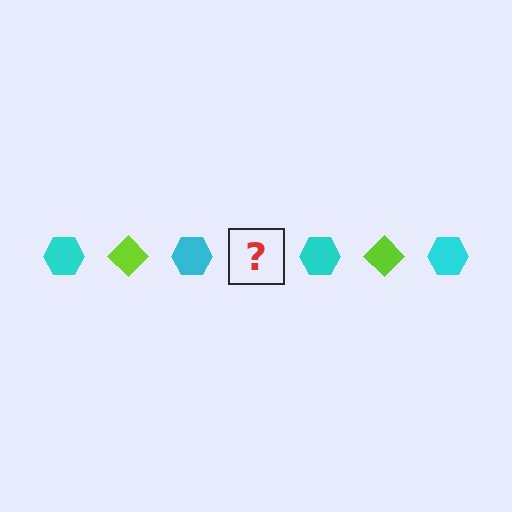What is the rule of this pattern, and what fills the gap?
The rule is that the pattern alternates between cyan hexagon and lime diamond. The gap should be filled with a lime diamond.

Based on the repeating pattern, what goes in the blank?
The blank should be a lime diamond.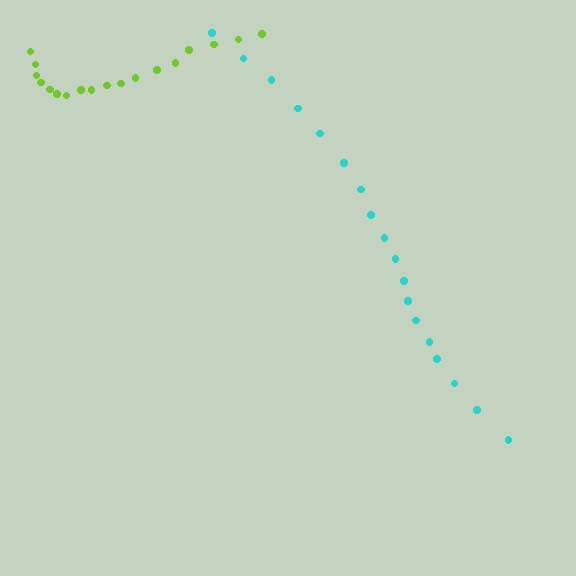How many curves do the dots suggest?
There are 2 distinct paths.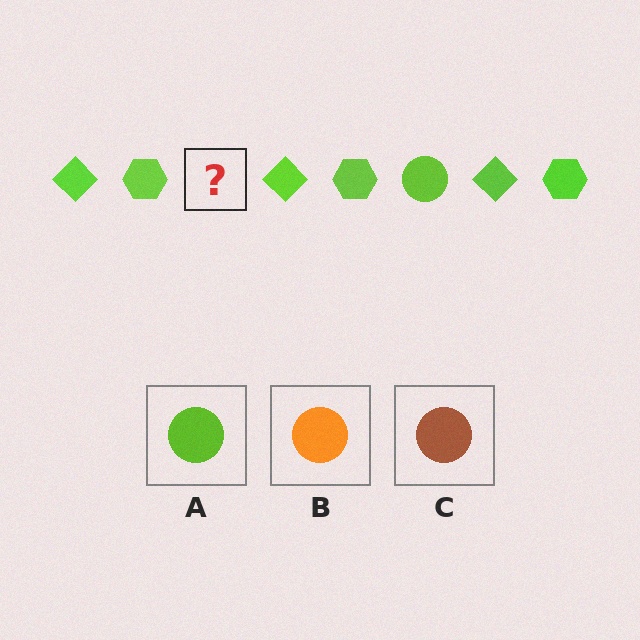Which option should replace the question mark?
Option A.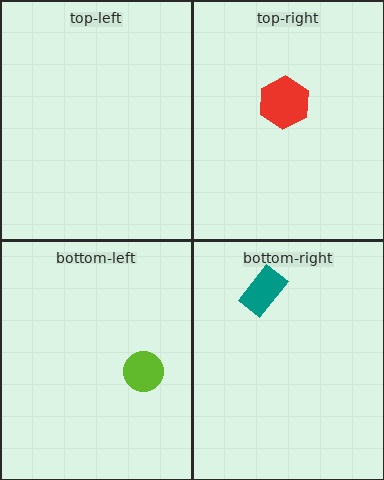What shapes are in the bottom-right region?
The teal rectangle.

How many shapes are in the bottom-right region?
1.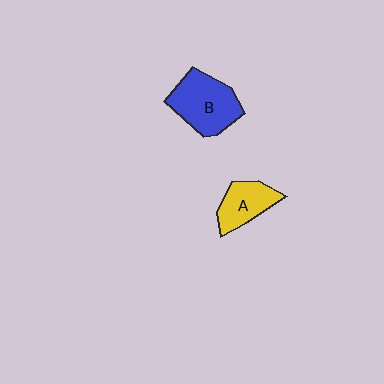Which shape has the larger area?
Shape B (blue).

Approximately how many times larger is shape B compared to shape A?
Approximately 1.5 times.